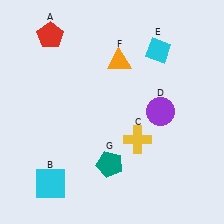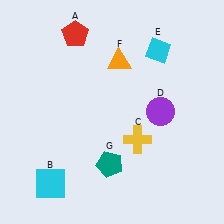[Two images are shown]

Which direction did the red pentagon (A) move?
The red pentagon (A) moved right.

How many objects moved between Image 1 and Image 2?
1 object moved between the two images.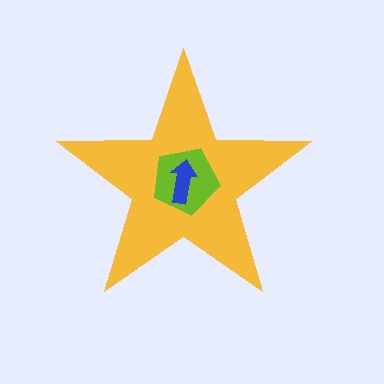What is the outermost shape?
The yellow star.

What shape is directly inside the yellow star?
The lime pentagon.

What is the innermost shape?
The blue arrow.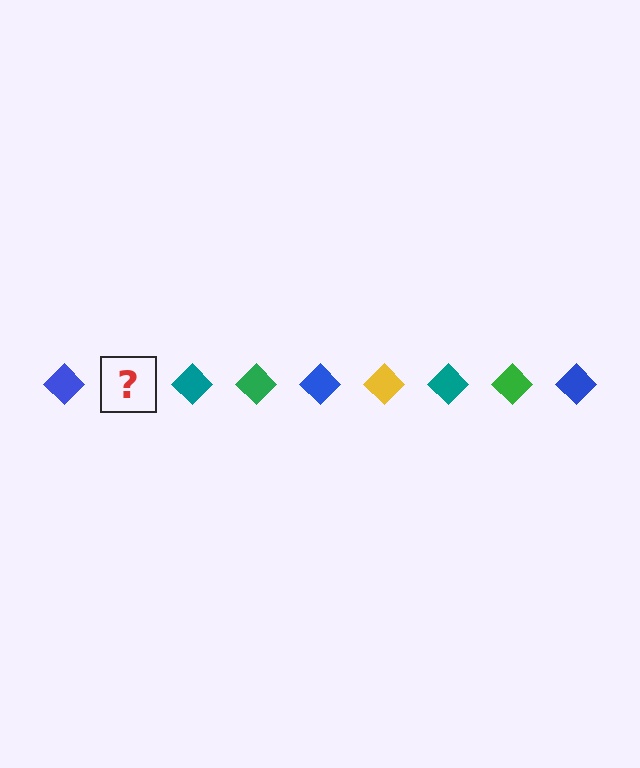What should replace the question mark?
The question mark should be replaced with a yellow diamond.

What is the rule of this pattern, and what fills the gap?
The rule is that the pattern cycles through blue, yellow, teal, green diamonds. The gap should be filled with a yellow diamond.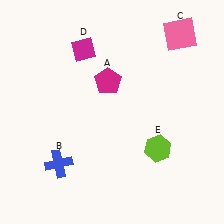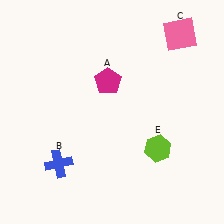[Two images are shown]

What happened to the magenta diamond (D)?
The magenta diamond (D) was removed in Image 2. It was in the top-left area of Image 1.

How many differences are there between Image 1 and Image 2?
There is 1 difference between the two images.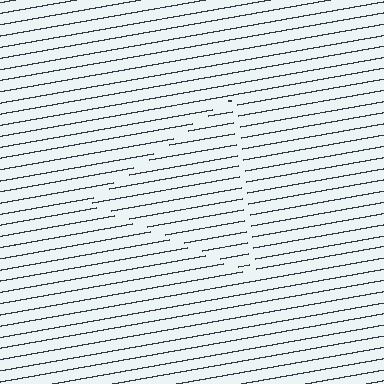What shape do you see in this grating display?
An illusory triangle. The interior of the shape contains the same grating, shifted by half a period — the contour is defined by the phase discontinuity where line-ends from the inner and outer gratings abut.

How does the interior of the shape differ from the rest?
The interior of the shape contains the same grating, shifted by half a period — the contour is defined by the phase discontinuity where line-ends from the inner and outer gratings abut.